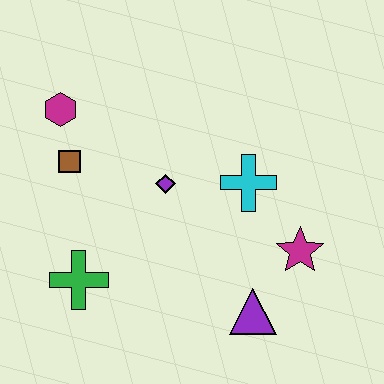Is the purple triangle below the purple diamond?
Yes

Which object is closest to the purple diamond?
The cyan cross is closest to the purple diamond.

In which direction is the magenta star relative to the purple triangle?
The magenta star is above the purple triangle.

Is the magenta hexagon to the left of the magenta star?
Yes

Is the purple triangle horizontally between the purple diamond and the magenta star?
Yes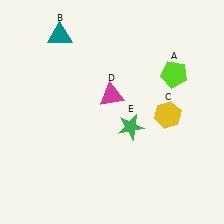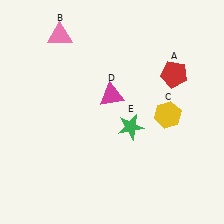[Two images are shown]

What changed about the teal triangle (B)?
In Image 1, B is teal. In Image 2, it changed to pink.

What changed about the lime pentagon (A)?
In Image 1, A is lime. In Image 2, it changed to red.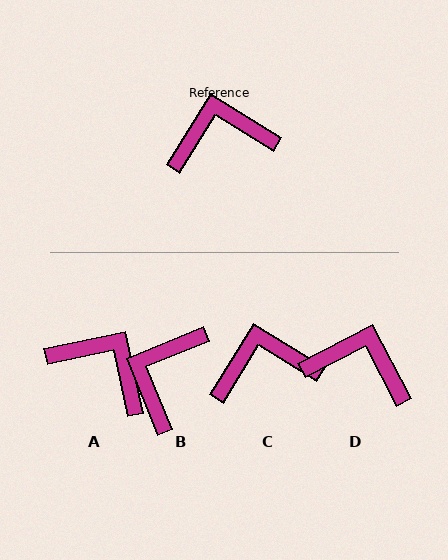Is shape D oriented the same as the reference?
No, it is off by about 31 degrees.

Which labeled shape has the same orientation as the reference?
C.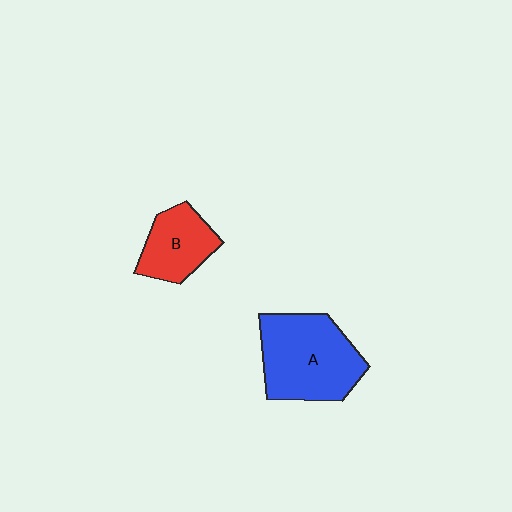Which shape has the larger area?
Shape A (blue).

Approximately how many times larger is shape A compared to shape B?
Approximately 1.8 times.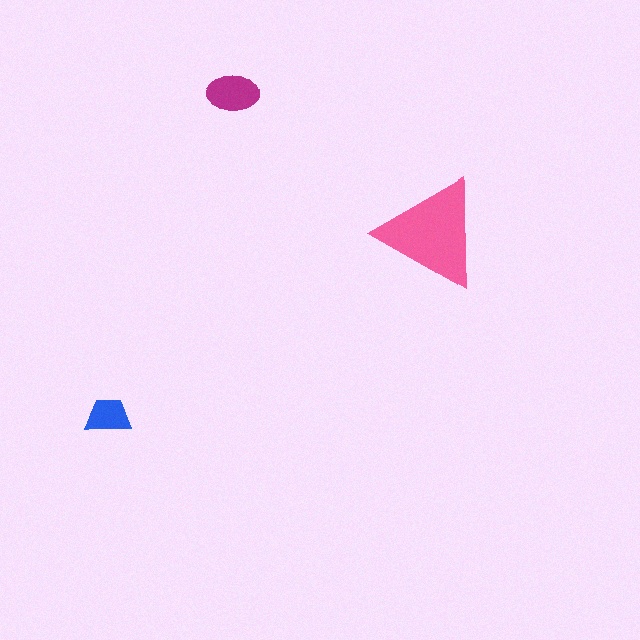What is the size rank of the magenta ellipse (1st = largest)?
2nd.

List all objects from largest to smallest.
The pink triangle, the magenta ellipse, the blue trapezoid.